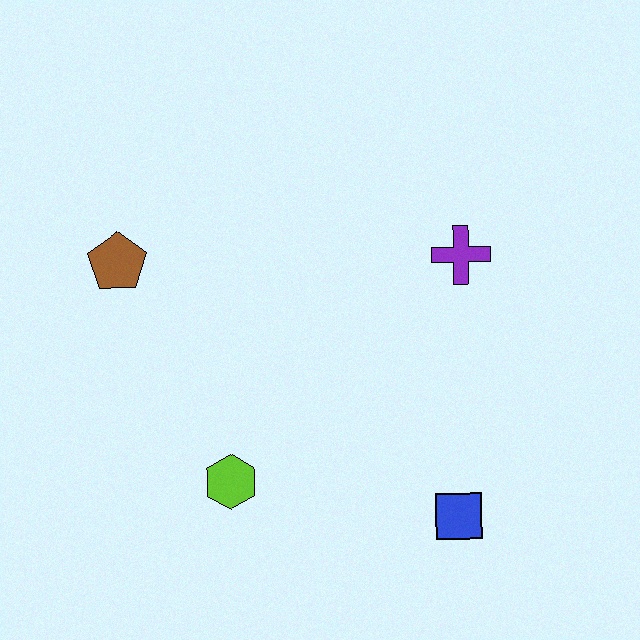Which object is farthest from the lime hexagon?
The purple cross is farthest from the lime hexagon.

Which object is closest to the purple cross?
The blue square is closest to the purple cross.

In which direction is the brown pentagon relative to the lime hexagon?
The brown pentagon is above the lime hexagon.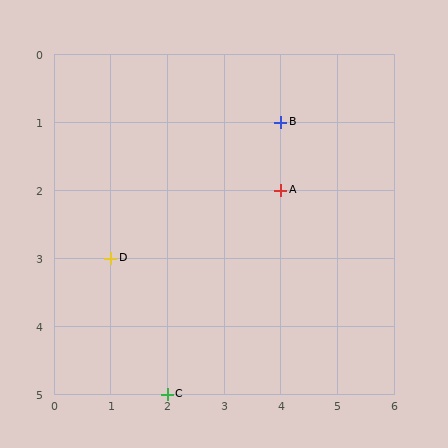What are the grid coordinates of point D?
Point D is at grid coordinates (1, 3).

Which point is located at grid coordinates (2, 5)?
Point C is at (2, 5).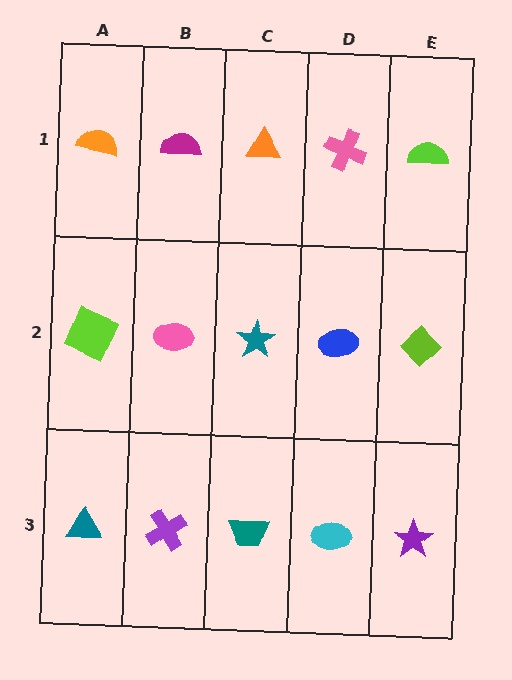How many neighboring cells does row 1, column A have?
2.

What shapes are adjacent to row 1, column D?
A blue ellipse (row 2, column D), an orange triangle (row 1, column C), a lime semicircle (row 1, column E).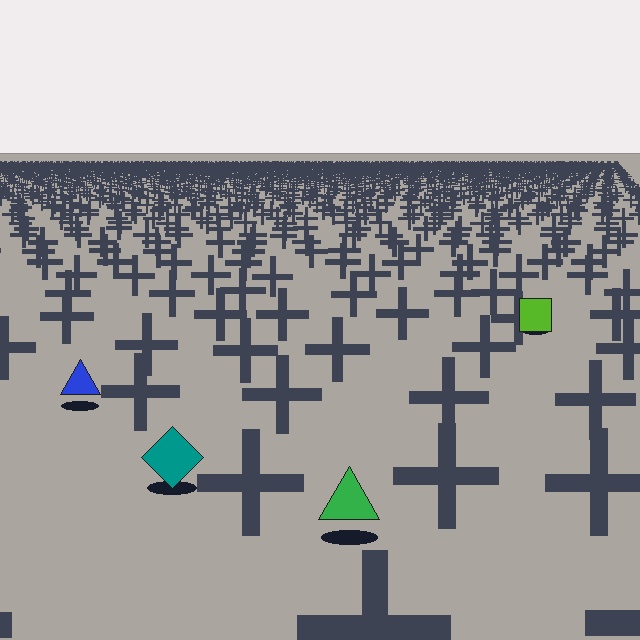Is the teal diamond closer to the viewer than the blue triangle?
Yes. The teal diamond is closer — you can tell from the texture gradient: the ground texture is coarser near it.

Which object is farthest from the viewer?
The lime square is farthest from the viewer. It appears smaller and the ground texture around it is denser.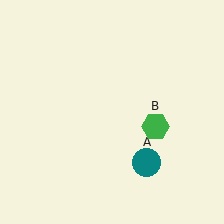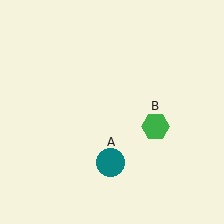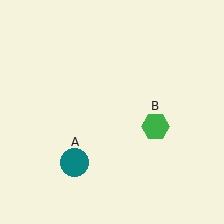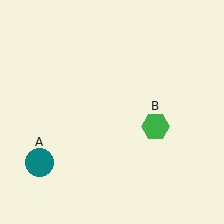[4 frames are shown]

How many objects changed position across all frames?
1 object changed position: teal circle (object A).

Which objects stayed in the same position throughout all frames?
Green hexagon (object B) remained stationary.